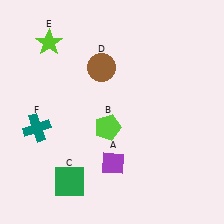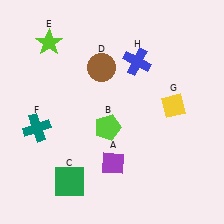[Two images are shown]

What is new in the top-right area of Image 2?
A blue cross (H) was added in the top-right area of Image 2.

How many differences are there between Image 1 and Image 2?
There are 2 differences between the two images.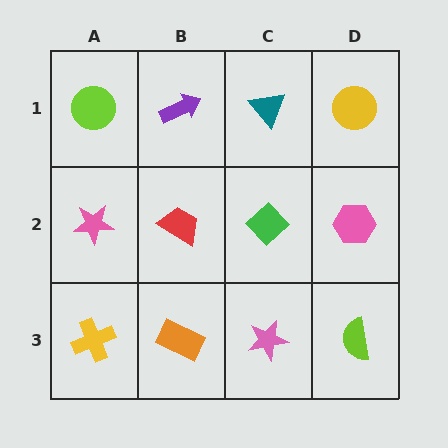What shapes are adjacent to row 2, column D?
A yellow circle (row 1, column D), a lime semicircle (row 3, column D), a green diamond (row 2, column C).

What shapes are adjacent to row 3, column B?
A red trapezoid (row 2, column B), a yellow cross (row 3, column A), a pink star (row 3, column C).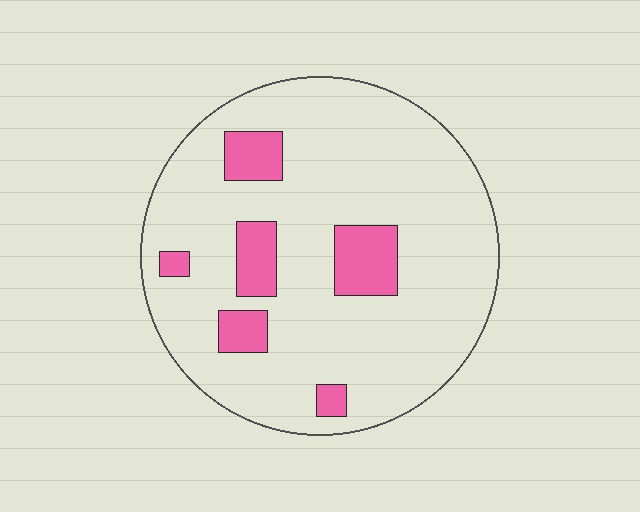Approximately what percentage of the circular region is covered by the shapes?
Approximately 15%.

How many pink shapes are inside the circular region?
6.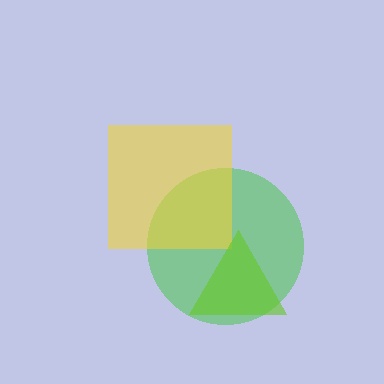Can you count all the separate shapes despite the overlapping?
Yes, there are 3 separate shapes.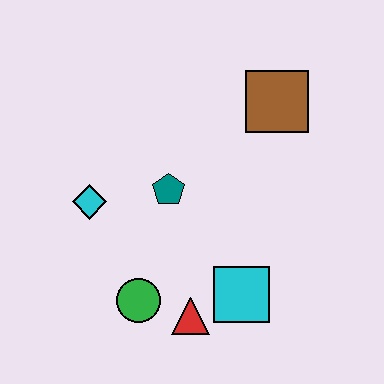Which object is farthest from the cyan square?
The brown square is farthest from the cyan square.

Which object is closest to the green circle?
The red triangle is closest to the green circle.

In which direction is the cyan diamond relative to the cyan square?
The cyan diamond is to the left of the cyan square.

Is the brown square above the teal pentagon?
Yes